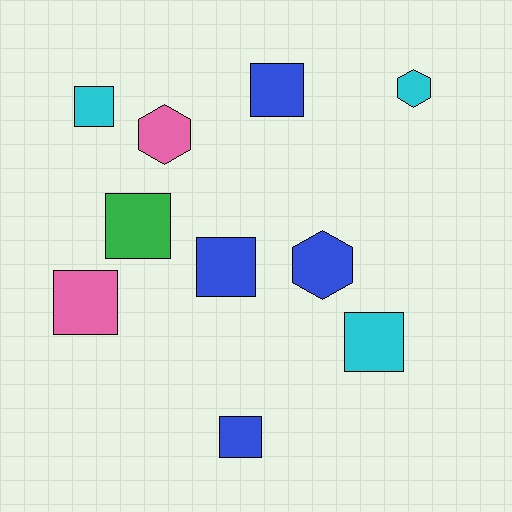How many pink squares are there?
There is 1 pink square.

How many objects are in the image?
There are 10 objects.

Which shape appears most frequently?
Square, with 7 objects.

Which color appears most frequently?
Blue, with 4 objects.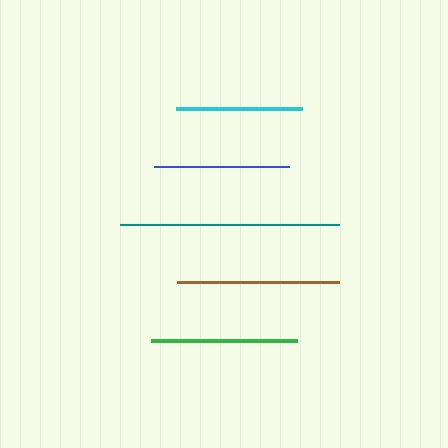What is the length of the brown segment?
The brown segment is approximately 162 pixels long.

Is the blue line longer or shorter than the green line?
The green line is longer than the blue line.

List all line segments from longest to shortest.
From longest to shortest: teal, brown, green, blue, cyan.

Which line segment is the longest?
The teal line is the longest at approximately 218 pixels.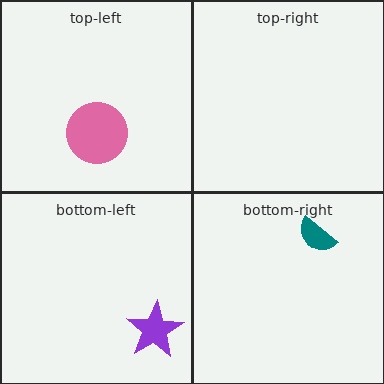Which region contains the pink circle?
The top-left region.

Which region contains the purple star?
The bottom-left region.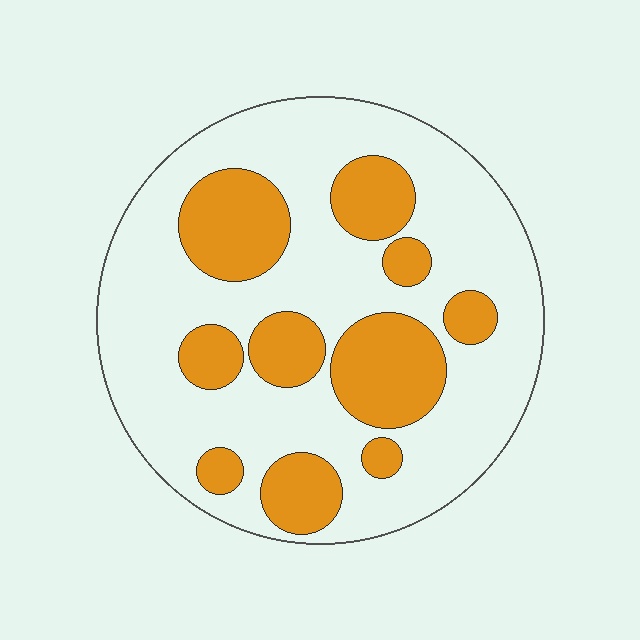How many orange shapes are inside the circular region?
10.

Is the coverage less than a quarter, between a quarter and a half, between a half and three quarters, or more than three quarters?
Between a quarter and a half.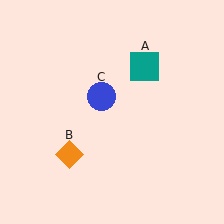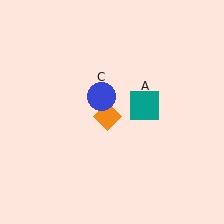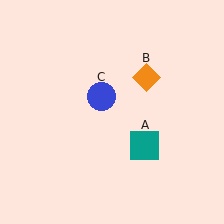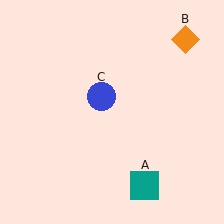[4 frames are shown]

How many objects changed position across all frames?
2 objects changed position: teal square (object A), orange diamond (object B).